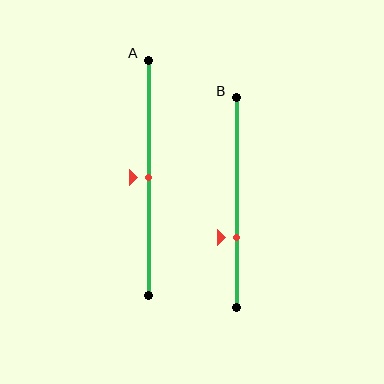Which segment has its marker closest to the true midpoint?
Segment A has its marker closest to the true midpoint.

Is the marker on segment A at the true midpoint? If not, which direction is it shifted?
Yes, the marker on segment A is at the true midpoint.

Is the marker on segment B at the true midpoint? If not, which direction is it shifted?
No, the marker on segment B is shifted downward by about 17% of the segment length.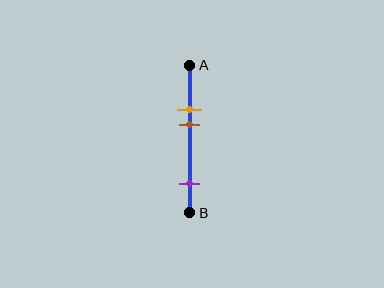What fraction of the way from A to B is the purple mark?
The purple mark is approximately 80% (0.8) of the way from A to B.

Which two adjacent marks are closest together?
The orange and brown marks are the closest adjacent pair.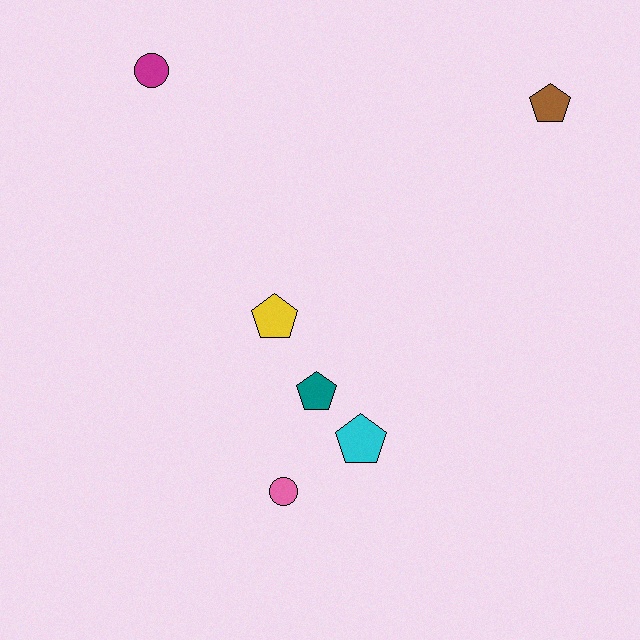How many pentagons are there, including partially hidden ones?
There are 4 pentagons.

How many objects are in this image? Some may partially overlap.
There are 6 objects.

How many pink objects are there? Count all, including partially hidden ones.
There is 1 pink object.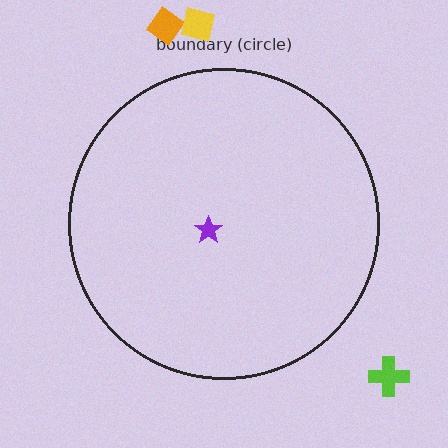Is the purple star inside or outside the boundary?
Inside.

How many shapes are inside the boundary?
1 inside, 3 outside.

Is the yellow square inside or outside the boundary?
Outside.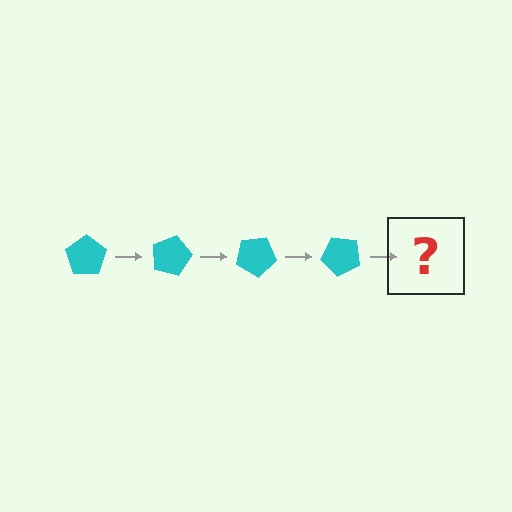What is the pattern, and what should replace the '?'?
The pattern is that the pentagon rotates 15 degrees each step. The '?' should be a cyan pentagon rotated 60 degrees.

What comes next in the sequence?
The next element should be a cyan pentagon rotated 60 degrees.